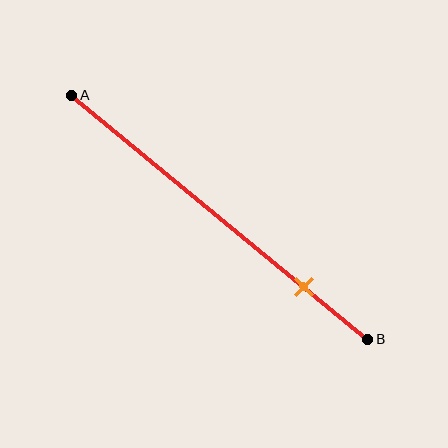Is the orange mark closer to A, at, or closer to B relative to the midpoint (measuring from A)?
The orange mark is closer to point B than the midpoint of segment AB.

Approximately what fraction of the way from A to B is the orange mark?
The orange mark is approximately 80% of the way from A to B.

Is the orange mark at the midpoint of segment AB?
No, the mark is at about 80% from A, not at the 50% midpoint.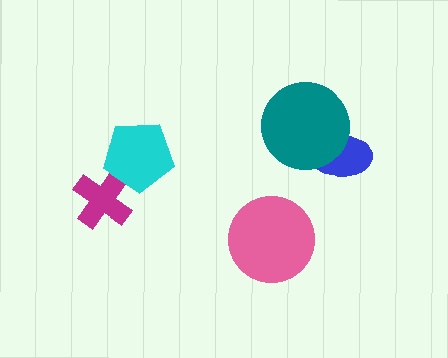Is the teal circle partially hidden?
No, no other shape covers it.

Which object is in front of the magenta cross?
The cyan pentagon is in front of the magenta cross.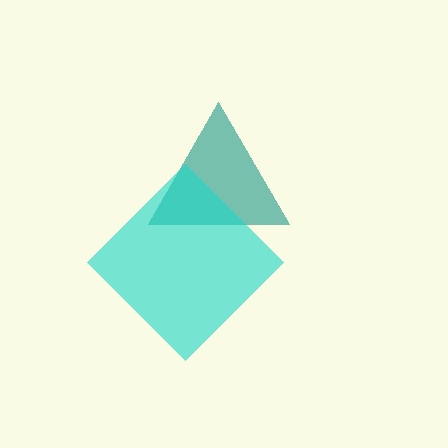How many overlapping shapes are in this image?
There are 2 overlapping shapes in the image.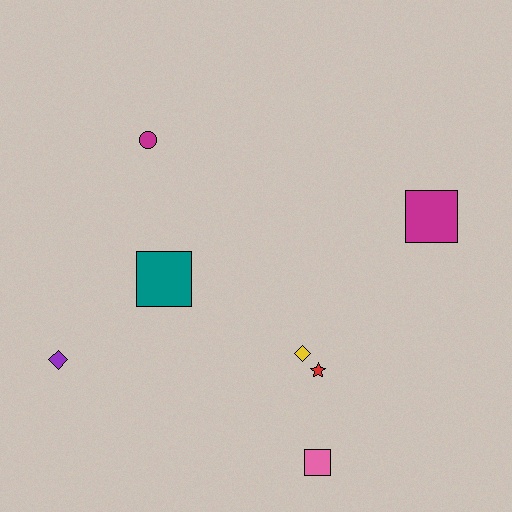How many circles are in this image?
There is 1 circle.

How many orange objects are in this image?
There are no orange objects.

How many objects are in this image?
There are 7 objects.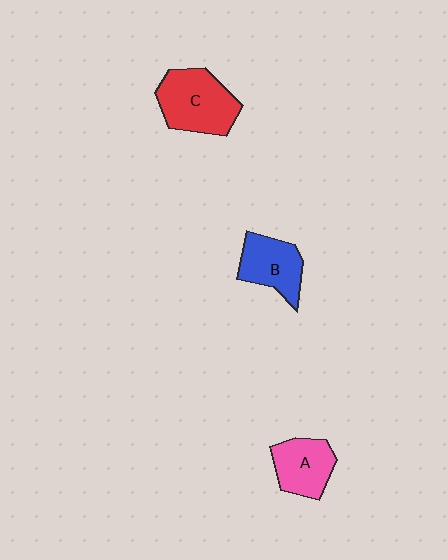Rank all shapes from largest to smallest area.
From largest to smallest: C (red), B (blue), A (pink).